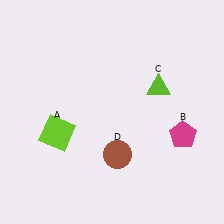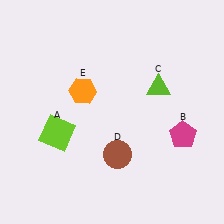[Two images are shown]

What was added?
An orange hexagon (E) was added in Image 2.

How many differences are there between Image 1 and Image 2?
There is 1 difference between the two images.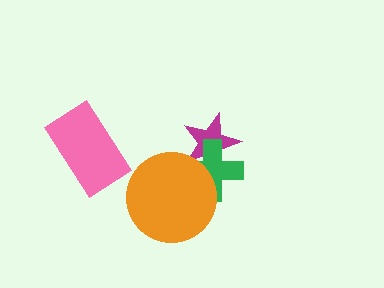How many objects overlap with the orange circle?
2 objects overlap with the orange circle.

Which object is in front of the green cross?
The orange circle is in front of the green cross.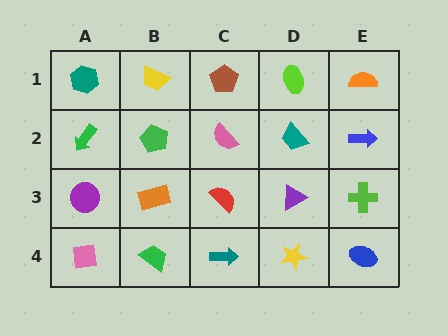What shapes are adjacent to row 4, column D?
A purple triangle (row 3, column D), a teal arrow (row 4, column C), a blue ellipse (row 4, column E).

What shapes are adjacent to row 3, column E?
A blue arrow (row 2, column E), a blue ellipse (row 4, column E), a purple triangle (row 3, column D).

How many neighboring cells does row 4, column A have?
2.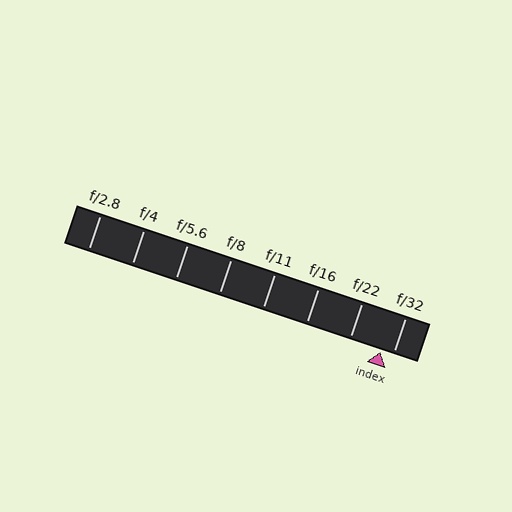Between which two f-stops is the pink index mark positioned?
The index mark is between f/22 and f/32.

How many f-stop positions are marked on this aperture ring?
There are 8 f-stop positions marked.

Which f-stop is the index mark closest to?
The index mark is closest to f/32.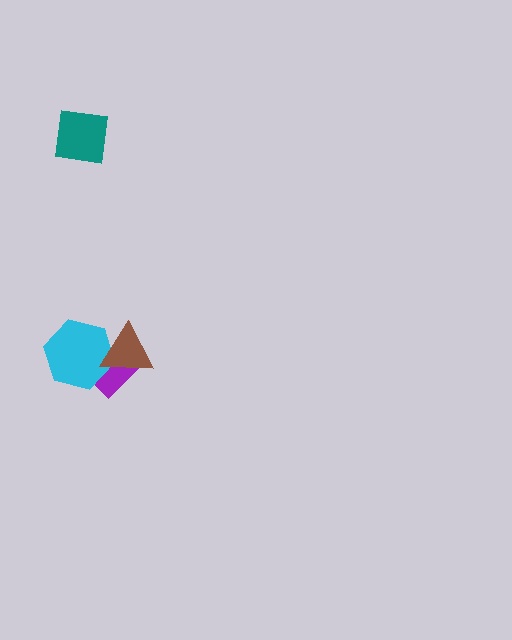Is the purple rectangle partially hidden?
Yes, it is partially covered by another shape.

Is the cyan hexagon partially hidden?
Yes, it is partially covered by another shape.